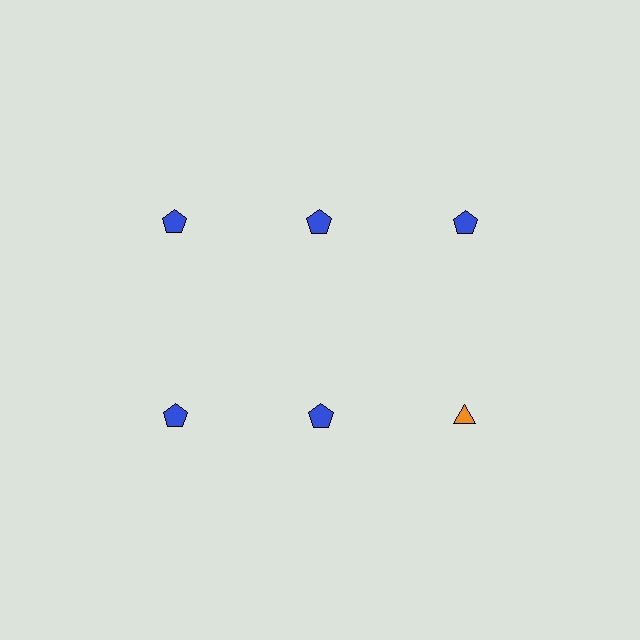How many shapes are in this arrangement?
There are 6 shapes arranged in a grid pattern.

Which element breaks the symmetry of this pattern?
The orange triangle in the second row, center column breaks the symmetry. All other shapes are blue pentagons.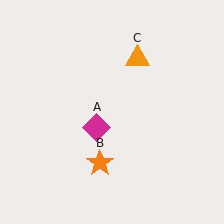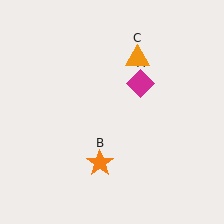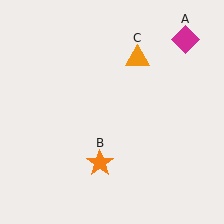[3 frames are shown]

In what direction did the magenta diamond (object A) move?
The magenta diamond (object A) moved up and to the right.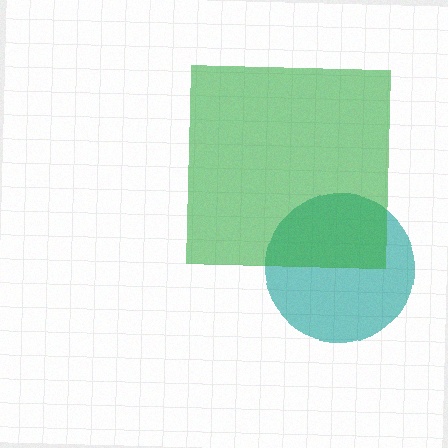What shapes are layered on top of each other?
The layered shapes are: a teal circle, a green square.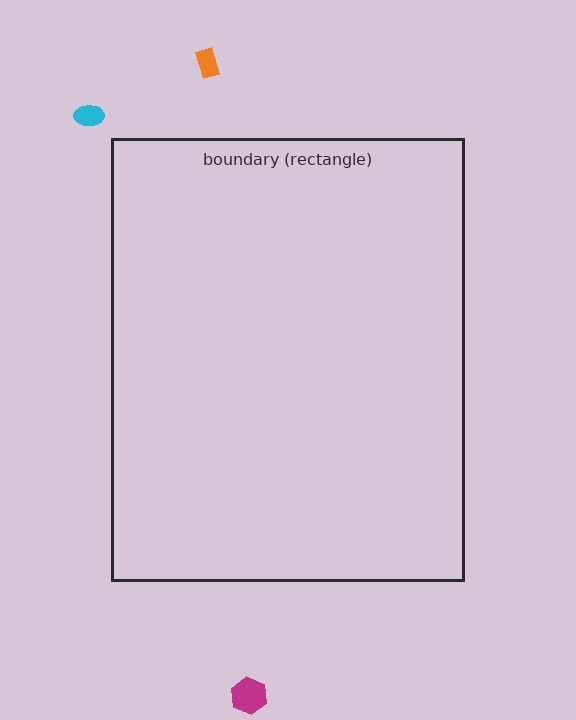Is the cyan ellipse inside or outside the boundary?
Outside.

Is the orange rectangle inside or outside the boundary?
Outside.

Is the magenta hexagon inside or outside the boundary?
Outside.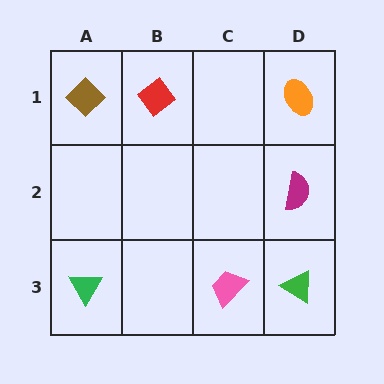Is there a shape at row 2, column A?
No, that cell is empty.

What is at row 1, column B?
A red diamond.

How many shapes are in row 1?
3 shapes.